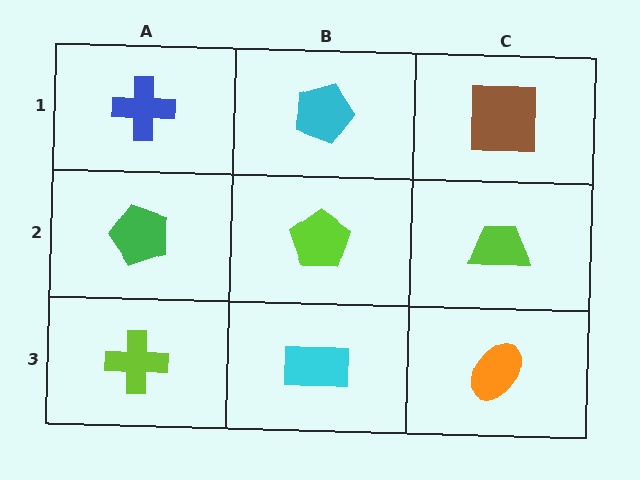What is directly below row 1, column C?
A lime trapezoid.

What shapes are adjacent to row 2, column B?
A cyan pentagon (row 1, column B), a cyan rectangle (row 3, column B), a green pentagon (row 2, column A), a lime trapezoid (row 2, column C).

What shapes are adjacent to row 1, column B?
A lime pentagon (row 2, column B), a blue cross (row 1, column A), a brown square (row 1, column C).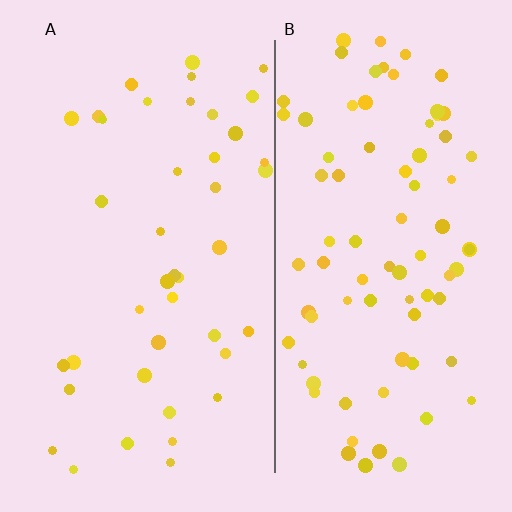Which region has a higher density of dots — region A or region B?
B (the right).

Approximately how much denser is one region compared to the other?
Approximately 1.9× — region B over region A.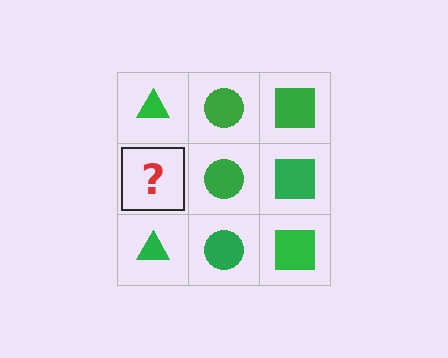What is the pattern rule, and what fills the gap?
The rule is that each column has a consistent shape. The gap should be filled with a green triangle.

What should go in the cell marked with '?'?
The missing cell should contain a green triangle.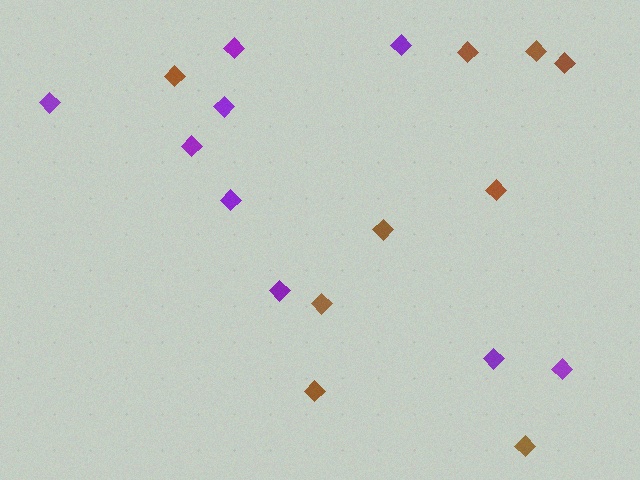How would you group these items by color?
There are 2 groups: one group of brown diamonds (9) and one group of purple diamonds (9).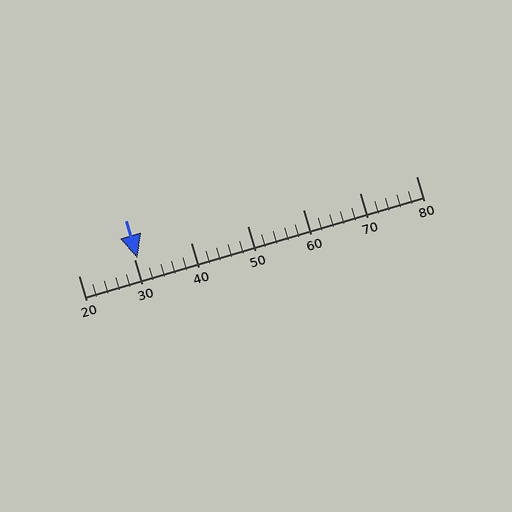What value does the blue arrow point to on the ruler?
The blue arrow points to approximately 30.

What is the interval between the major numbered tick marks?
The major tick marks are spaced 10 units apart.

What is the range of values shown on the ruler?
The ruler shows values from 20 to 80.